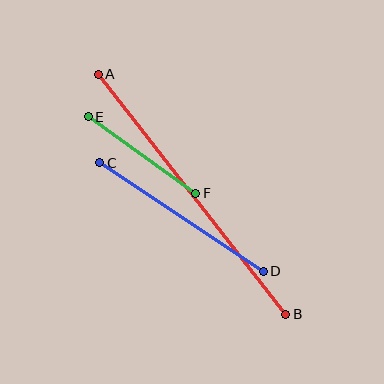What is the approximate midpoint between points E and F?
The midpoint is at approximately (142, 155) pixels.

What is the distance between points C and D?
The distance is approximately 196 pixels.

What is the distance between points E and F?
The distance is approximately 132 pixels.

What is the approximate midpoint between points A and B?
The midpoint is at approximately (192, 194) pixels.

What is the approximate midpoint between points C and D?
The midpoint is at approximately (182, 217) pixels.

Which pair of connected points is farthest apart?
Points A and B are farthest apart.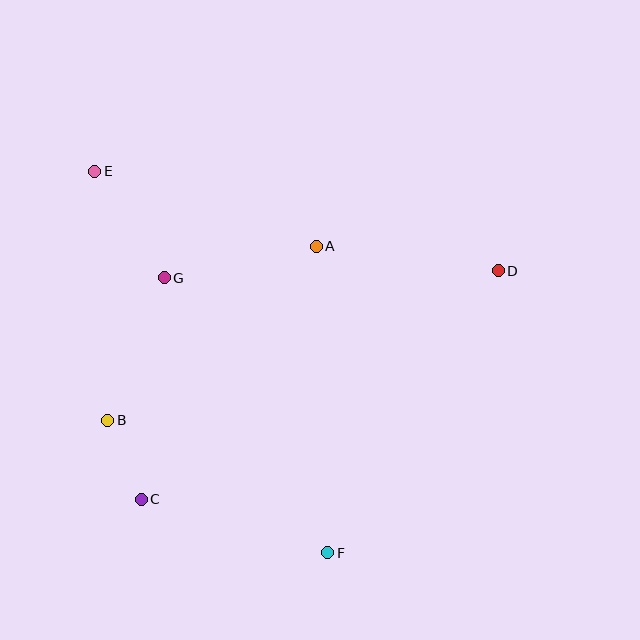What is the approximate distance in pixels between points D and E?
The distance between D and E is approximately 415 pixels.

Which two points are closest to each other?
Points B and C are closest to each other.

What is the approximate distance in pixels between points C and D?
The distance between C and D is approximately 424 pixels.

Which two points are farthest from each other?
Points E and F are farthest from each other.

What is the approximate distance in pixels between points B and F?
The distance between B and F is approximately 257 pixels.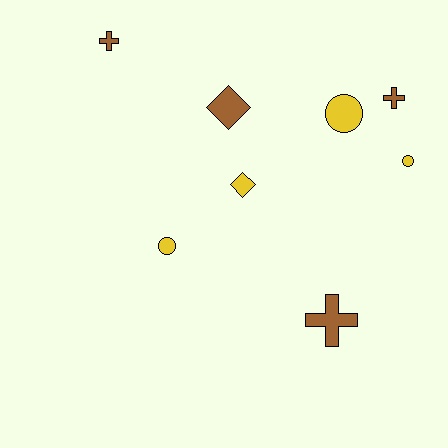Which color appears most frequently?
Yellow, with 4 objects.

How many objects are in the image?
There are 8 objects.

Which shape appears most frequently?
Circle, with 3 objects.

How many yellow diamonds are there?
There is 1 yellow diamond.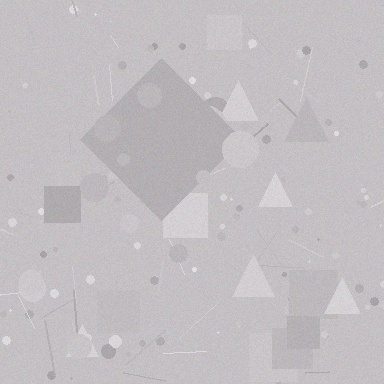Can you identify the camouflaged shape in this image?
The camouflaged shape is a diamond.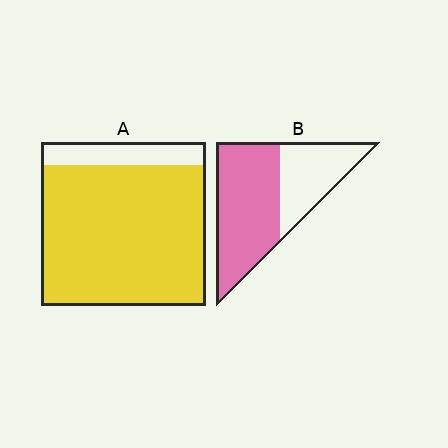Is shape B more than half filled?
Yes.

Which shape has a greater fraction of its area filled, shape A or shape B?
Shape A.